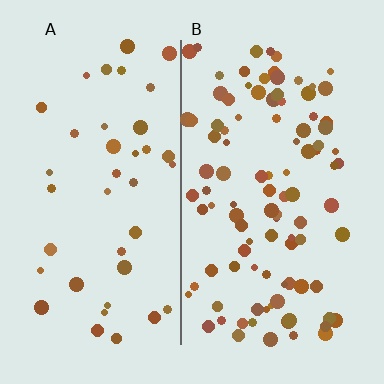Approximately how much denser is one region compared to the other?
Approximately 2.6× — region B over region A.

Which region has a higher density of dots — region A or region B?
B (the right).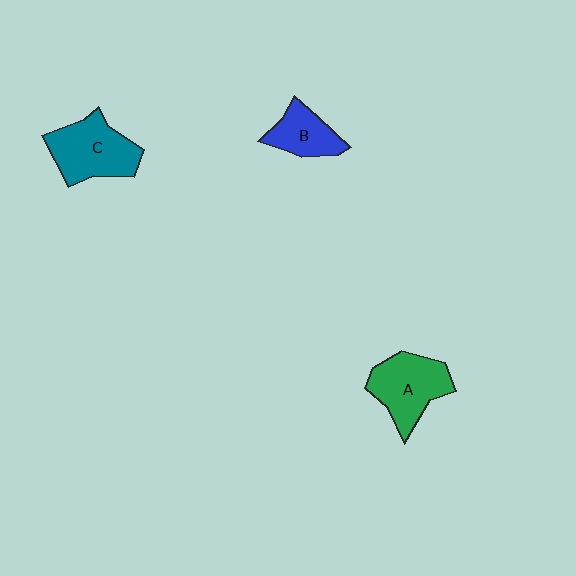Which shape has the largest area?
Shape C (teal).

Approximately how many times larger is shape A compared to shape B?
Approximately 1.5 times.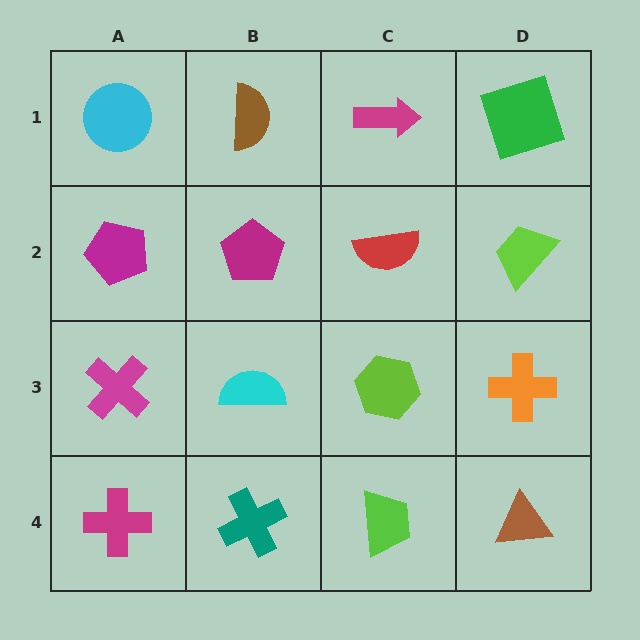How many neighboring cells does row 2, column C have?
4.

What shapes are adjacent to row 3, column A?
A magenta pentagon (row 2, column A), a magenta cross (row 4, column A), a cyan semicircle (row 3, column B).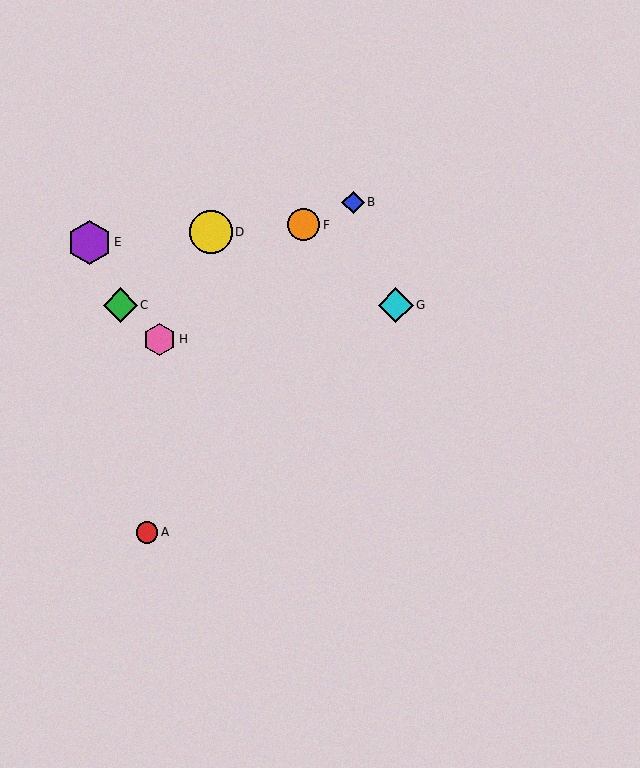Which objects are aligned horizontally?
Objects C, G are aligned horizontally.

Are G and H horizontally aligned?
No, G is at y≈305 and H is at y≈339.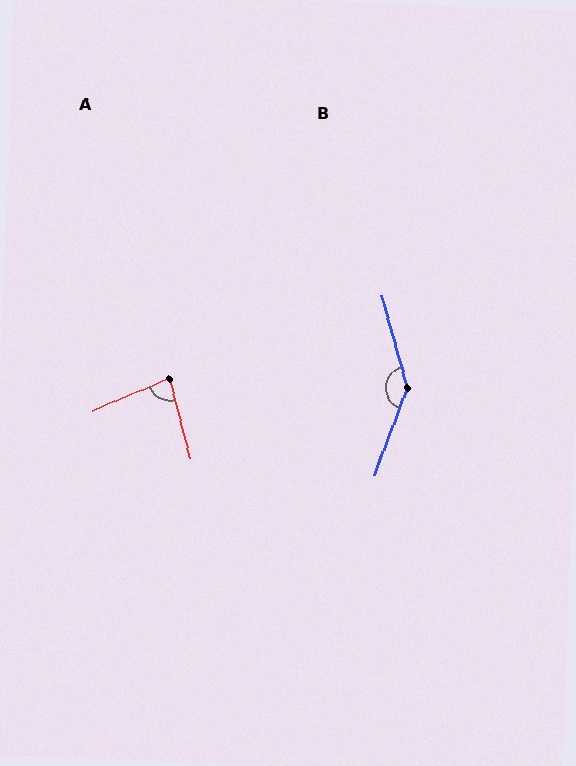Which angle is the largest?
B, at approximately 144 degrees.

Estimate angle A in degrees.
Approximately 81 degrees.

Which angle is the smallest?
A, at approximately 81 degrees.